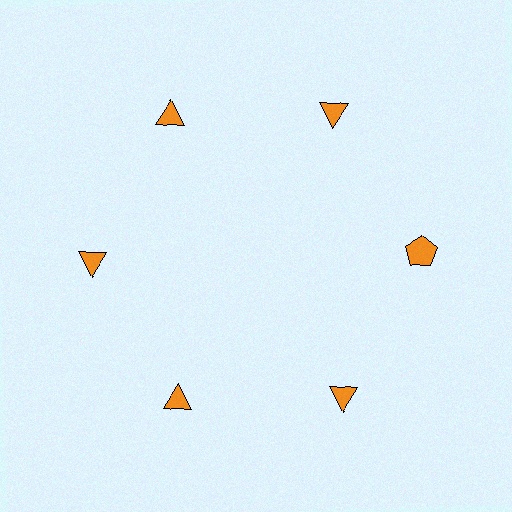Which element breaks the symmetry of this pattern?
The orange pentagon at roughly the 3 o'clock position breaks the symmetry. All other shapes are orange triangles.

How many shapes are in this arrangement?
There are 6 shapes arranged in a ring pattern.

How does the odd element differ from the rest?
It has a different shape: pentagon instead of triangle.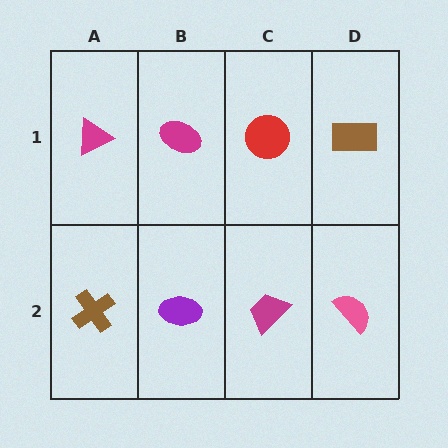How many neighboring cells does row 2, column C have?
3.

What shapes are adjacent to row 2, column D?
A brown rectangle (row 1, column D), a magenta trapezoid (row 2, column C).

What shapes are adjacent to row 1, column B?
A purple ellipse (row 2, column B), a magenta triangle (row 1, column A), a red circle (row 1, column C).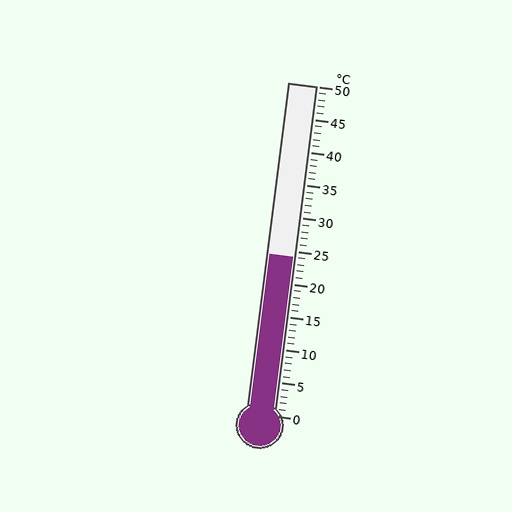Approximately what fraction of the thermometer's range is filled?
The thermometer is filled to approximately 50% of its range.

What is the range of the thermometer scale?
The thermometer scale ranges from 0°C to 50°C.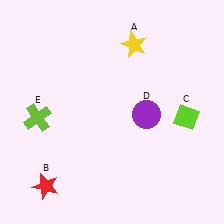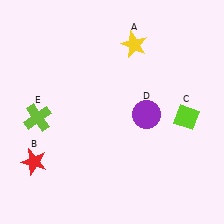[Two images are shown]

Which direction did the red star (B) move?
The red star (B) moved up.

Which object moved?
The red star (B) moved up.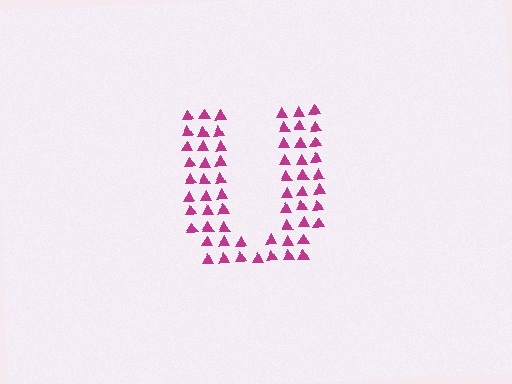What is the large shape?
The large shape is the letter U.